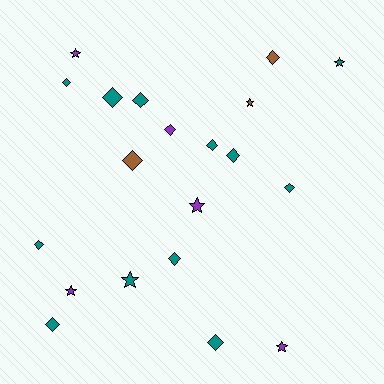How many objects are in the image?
There are 20 objects.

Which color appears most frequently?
Teal, with 12 objects.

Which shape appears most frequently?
Diamond, with 13 objects.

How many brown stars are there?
There is 1 brown star.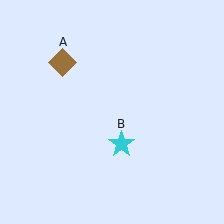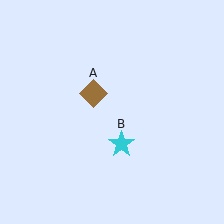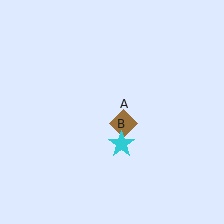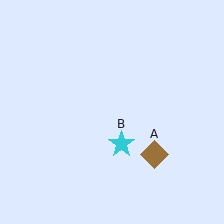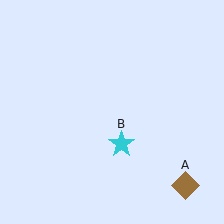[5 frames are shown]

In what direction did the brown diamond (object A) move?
The brown diamond (object A) moved down and to the right.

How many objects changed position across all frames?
1 object changed position: brown diamond (object A).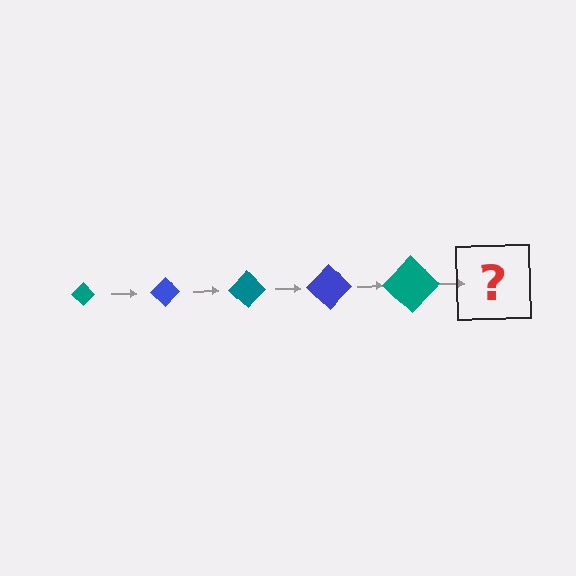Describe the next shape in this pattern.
It should be a blue diamond, larger than the previous one.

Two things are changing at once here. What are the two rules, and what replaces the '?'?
The two rules are that the diamond grows larger each step and the color cycles through teal and blue. The '?' should be a blue diamond, larger than the previous one.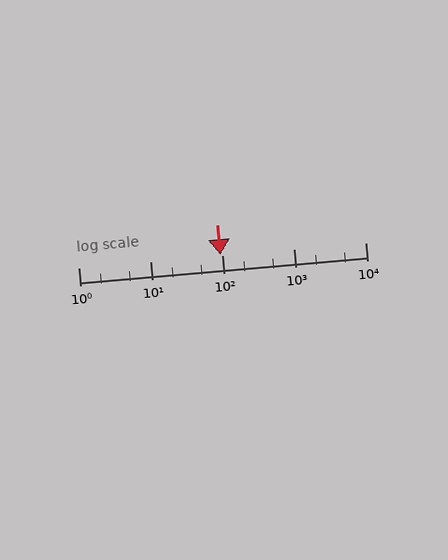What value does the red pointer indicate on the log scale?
The pointer indicates approximately 94.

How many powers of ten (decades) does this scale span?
The scale spans 4 decades, from 1 to 10000.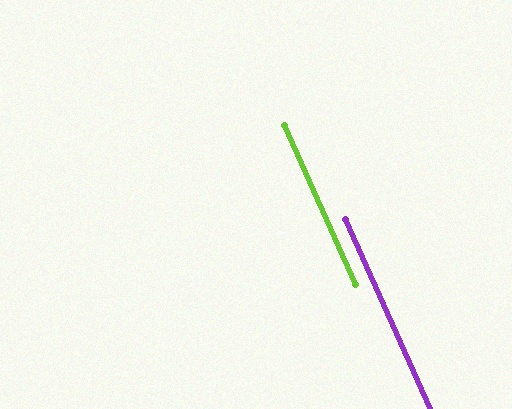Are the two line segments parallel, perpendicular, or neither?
Parallel — their directions differ by only 0.3°.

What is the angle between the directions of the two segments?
Approximately 0 degrees.